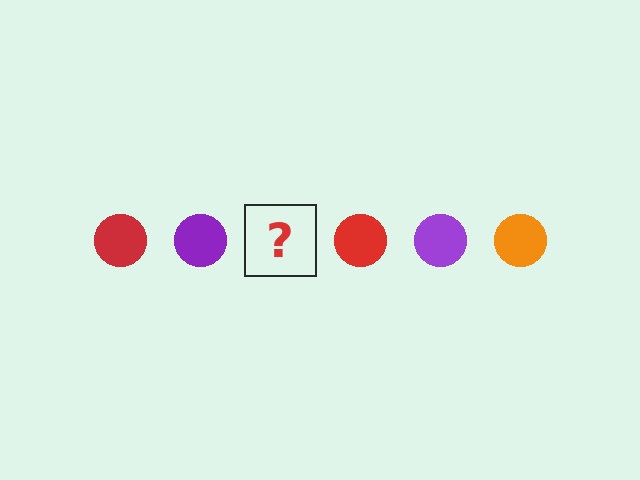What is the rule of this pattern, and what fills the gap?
The rule is that the pattern cycles through red, purple, orange circles. The gap should be filled with an orange circle.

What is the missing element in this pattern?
The missing element is an orange circle.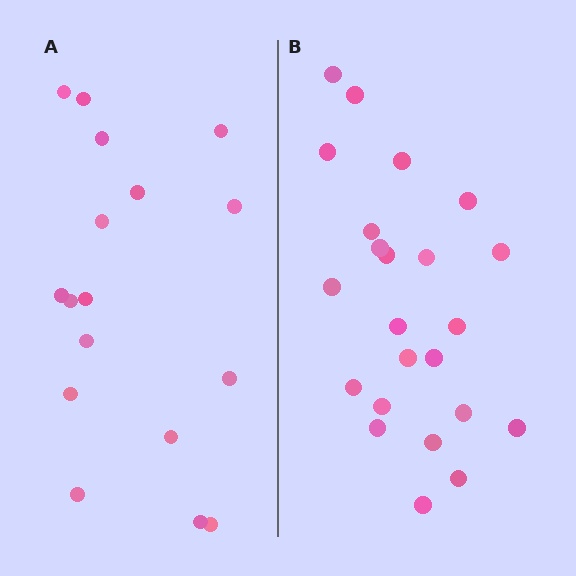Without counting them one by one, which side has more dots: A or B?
Region B (the right region) has more dots.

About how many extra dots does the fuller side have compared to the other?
Region B has about 6 more dots than region A.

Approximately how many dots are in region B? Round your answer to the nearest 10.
About 20 dots. (The exact count is 23, which rounds to 20.)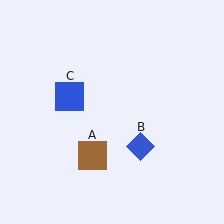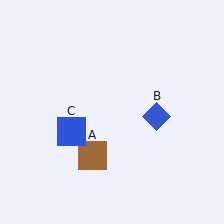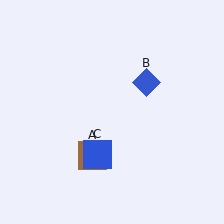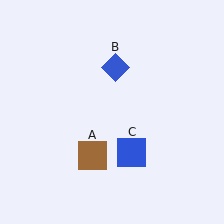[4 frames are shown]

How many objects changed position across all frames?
2 objects changed position: blue diamond (object B), blue square (object C).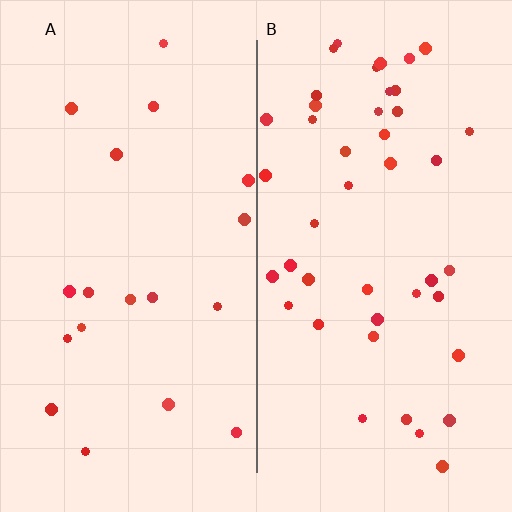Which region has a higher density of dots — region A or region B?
B (the right).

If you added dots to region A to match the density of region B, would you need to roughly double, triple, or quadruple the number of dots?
Approximately double.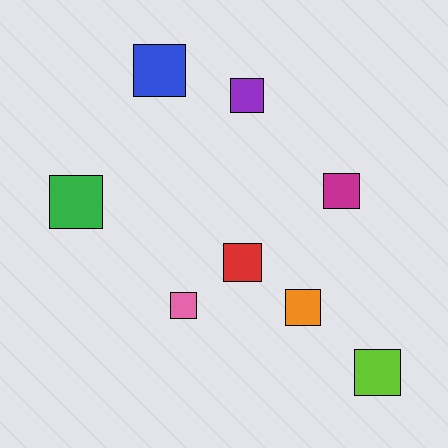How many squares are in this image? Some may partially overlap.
There are 8 squares.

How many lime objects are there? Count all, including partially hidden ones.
There is 1 lime object.